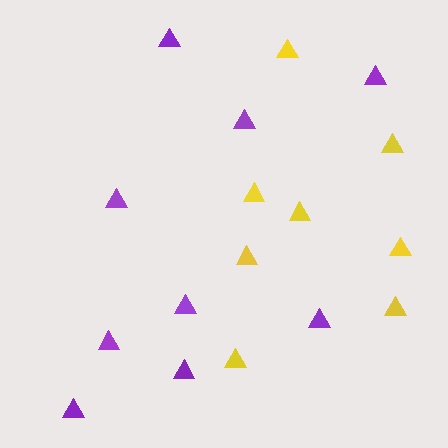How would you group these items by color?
There are 2 groups: one group of purple triangles (9) and one group of yellow triangles (8).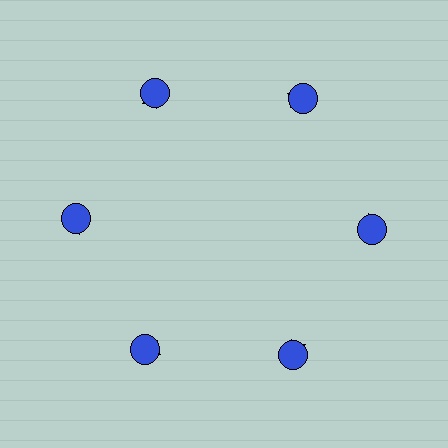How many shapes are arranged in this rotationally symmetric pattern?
There are 12 shapes, arranged in 6 groups of 2.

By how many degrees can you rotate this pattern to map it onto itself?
The pattern maps onto itself every 60 degrees of rotation.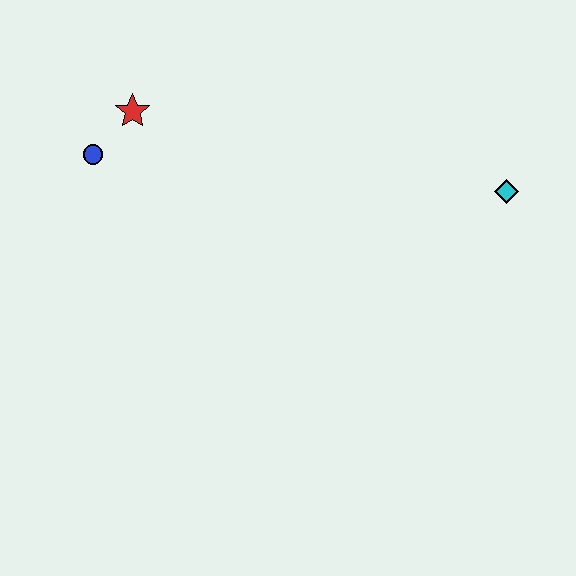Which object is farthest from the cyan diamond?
The blue circle is farthest from the cyan diamond.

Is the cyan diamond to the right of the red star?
Yes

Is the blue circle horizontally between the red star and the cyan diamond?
No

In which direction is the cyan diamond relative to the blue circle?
The cyan diamond is to the right of the blue circle.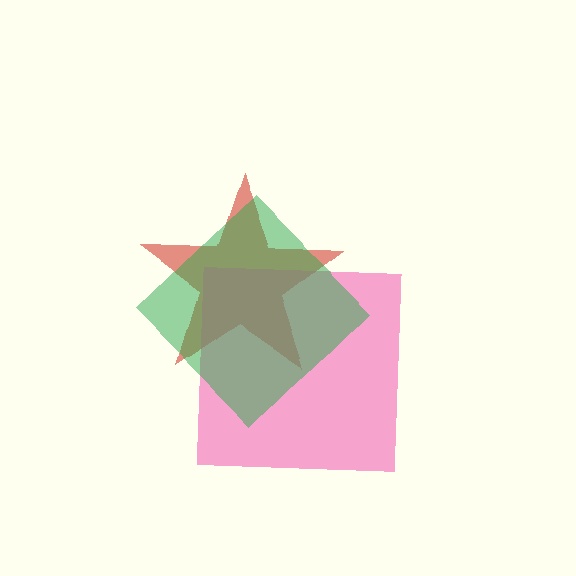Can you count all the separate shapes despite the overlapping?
Yes, there are 3 separate shapes.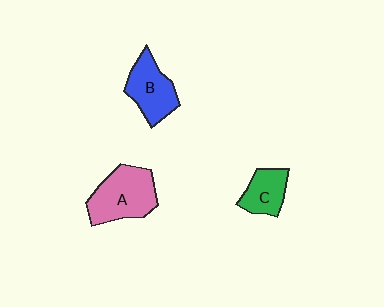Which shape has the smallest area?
Shape C (green).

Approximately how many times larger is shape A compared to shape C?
Approximately 1.7 times.